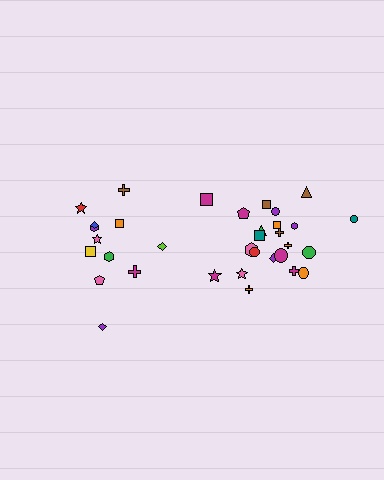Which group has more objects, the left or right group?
The right group.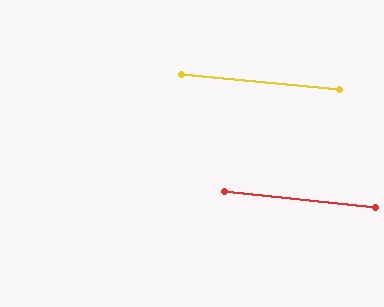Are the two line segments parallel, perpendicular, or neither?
Parallel — their directions differ by only 0.7°.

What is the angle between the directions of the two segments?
Approximately 1 degree.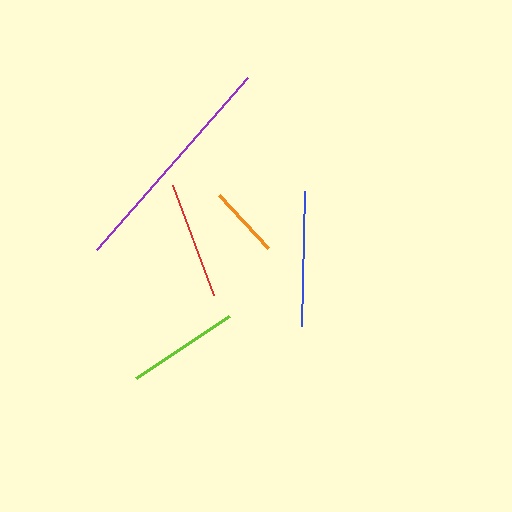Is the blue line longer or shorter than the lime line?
The blue line is longer than the lime line.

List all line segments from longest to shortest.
From longest to shortest: purple, blue, red, lime, orange.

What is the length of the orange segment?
The orange segment is approximately 72 pixels long.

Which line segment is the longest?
The purple line is the longest at approximately 229 pixels.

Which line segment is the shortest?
The orange line is the shortest at approximately 72 pixels.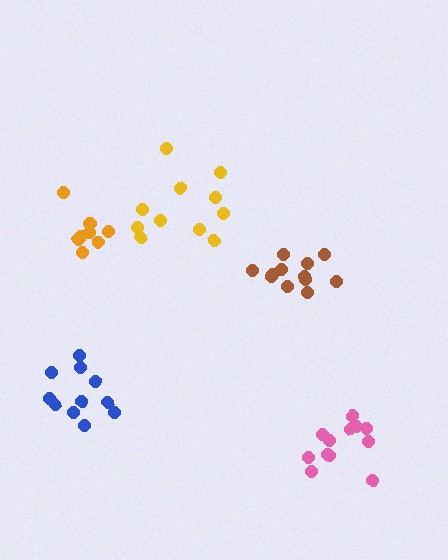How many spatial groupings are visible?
There are 5 spatial groupings.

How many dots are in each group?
Group 1: 11 dots, Group 2: 12 dots, Group 3: 8 dots, Group 4: 12 dots, Group 5: 11 dots (54 total).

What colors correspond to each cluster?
The clusters are colored: yellow, brown, orange, pink, blue.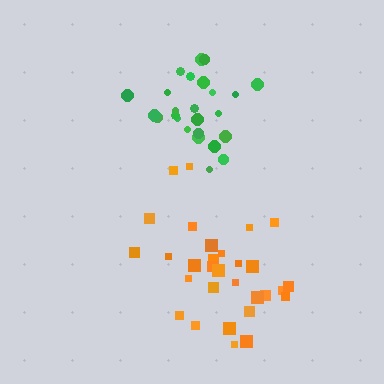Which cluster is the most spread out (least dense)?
Orange.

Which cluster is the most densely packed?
Green.